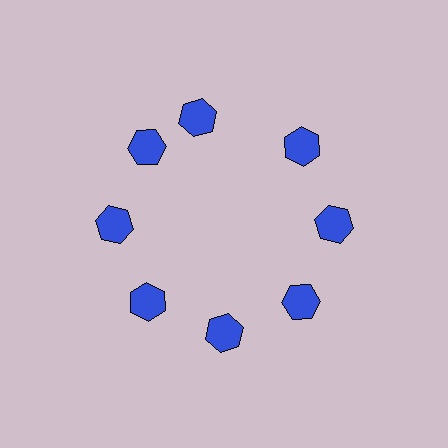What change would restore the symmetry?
The symmetry would be restored by rotating it back into even spacing with its neighbors so that all 8 hexagons sit at equal angles and equal distance from the center.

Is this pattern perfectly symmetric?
No. The 8 blue hexagons are arranged in a ring, but one element near the 12 o'clock position is rotated out of alignment along the ring, breaking the 8-fold rotational symmetry.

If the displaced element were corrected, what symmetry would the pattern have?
It would have 8-fold rotational symmetry — the pattern would map onto itself every 45 degrees.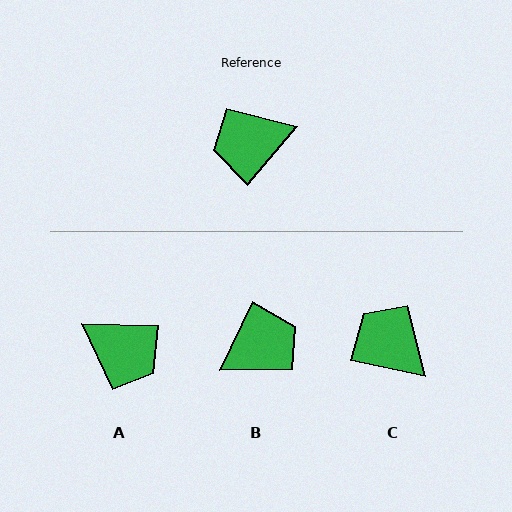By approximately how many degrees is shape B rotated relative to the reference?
Approximately 165 degrees clockwise.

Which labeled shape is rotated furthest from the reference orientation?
B, about 165 degrees away.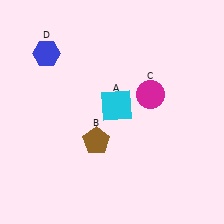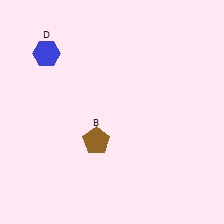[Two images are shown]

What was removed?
The magenta circle (C), the cyan square (A) were removed in Image 2.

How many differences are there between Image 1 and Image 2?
There are 2 differences between the two images.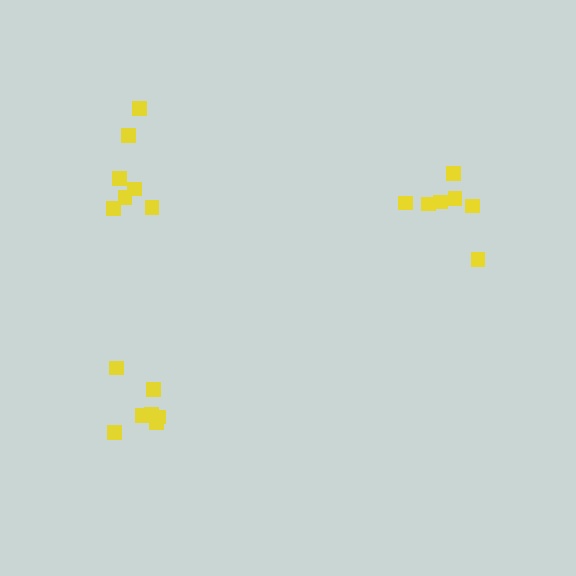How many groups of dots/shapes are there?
There are 3 groups.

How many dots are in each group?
Group 1: 7 dots, Group 2: 7 dots, Group 3: 8 dots (22 total).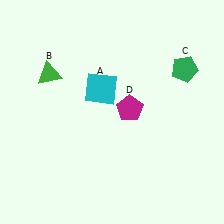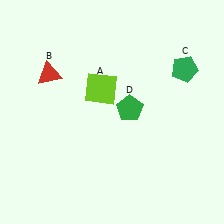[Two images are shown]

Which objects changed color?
A changed from cyan to lime. B changed from green to red. D changed from magenta to green.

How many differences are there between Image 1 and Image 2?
There are 3 differences between the two images.